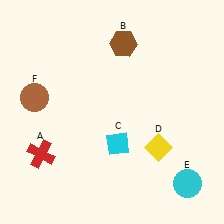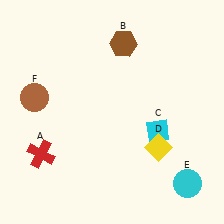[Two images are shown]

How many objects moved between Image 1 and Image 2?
1 object moved between the two images.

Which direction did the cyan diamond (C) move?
The cyan diamond (C) moved right.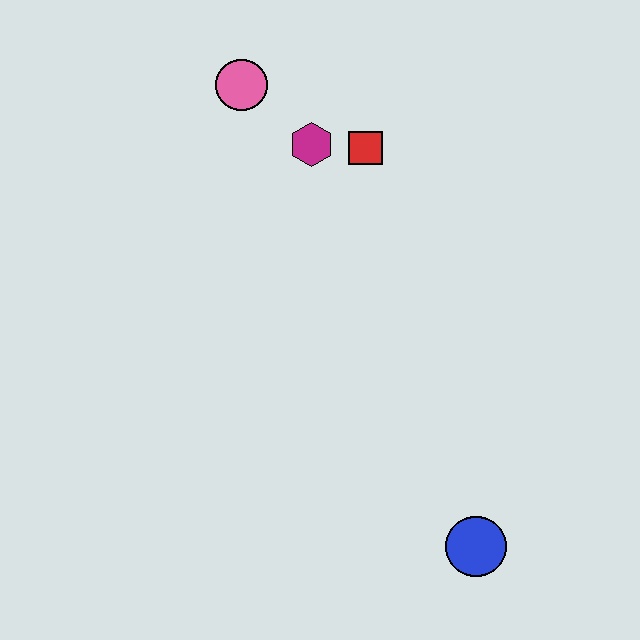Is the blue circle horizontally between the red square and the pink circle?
No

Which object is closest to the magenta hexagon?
The red square is closest to the magenta hexagon.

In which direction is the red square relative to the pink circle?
The red square is to the right of the pink circle.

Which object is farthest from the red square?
The blue circle is farthest from the red square.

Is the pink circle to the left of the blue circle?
Yes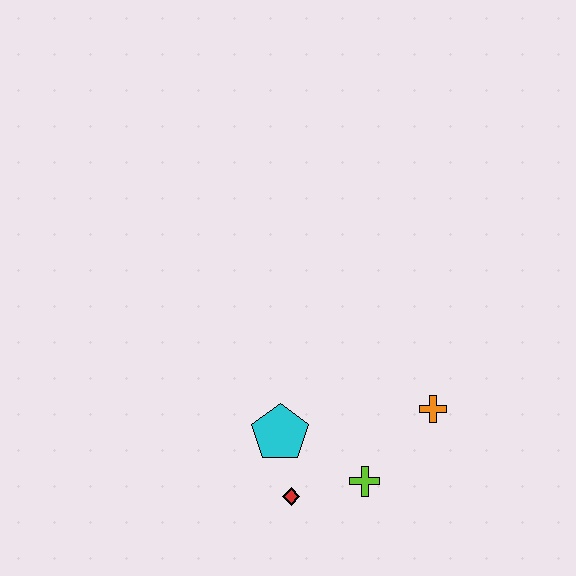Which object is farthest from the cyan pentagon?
The orange cross is farthest from the cyan pentagon.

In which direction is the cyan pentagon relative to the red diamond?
The cyan pentagon is above the red diamond.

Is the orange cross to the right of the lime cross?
Yes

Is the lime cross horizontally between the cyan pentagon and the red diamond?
No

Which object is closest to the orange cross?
The lime cross is closest to the orange cross.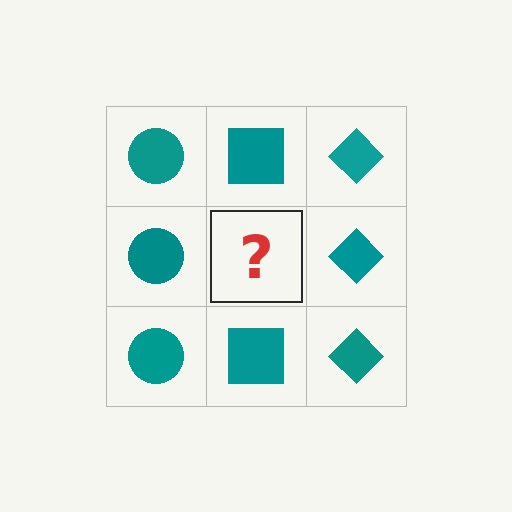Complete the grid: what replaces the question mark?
The question mark should be replaced with a teal square.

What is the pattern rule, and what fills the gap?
The rule is that each column has a consistent shape. The gap should be filled with a teal square.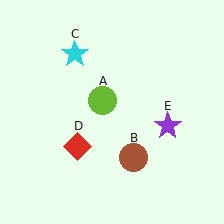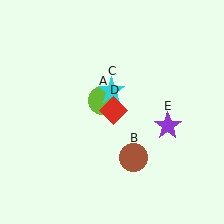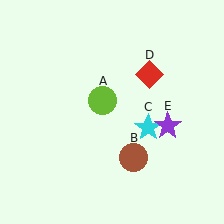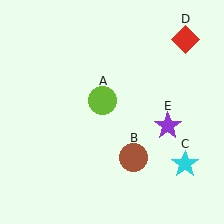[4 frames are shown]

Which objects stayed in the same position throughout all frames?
Lime circle (object A) and brown circle (object B) and purple star (object E) remained stationary.